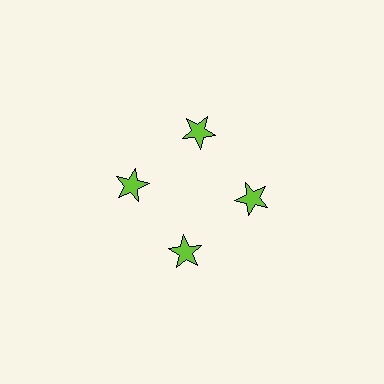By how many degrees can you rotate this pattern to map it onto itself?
The pattern maps onto itself every 90 degrees of rotation.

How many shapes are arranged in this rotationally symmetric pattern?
There are 4 shapes, arranged in 4 groups of 1.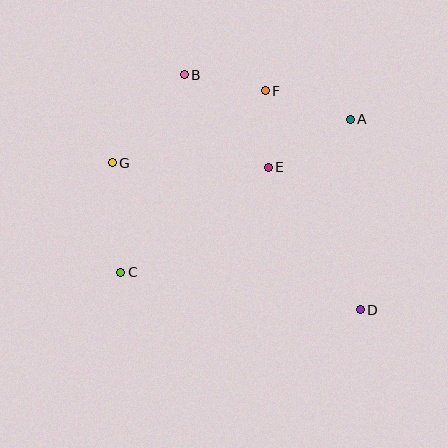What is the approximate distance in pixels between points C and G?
The distance between C and G is approximately 110 pixels.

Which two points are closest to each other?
Points E and F are closest to each other.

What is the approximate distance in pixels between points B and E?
The distance between B and E is approximately 125 pixels.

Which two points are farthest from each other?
Points B and D are farthest from each other.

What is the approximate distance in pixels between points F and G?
The distance between F and G is approximately 169 pixels.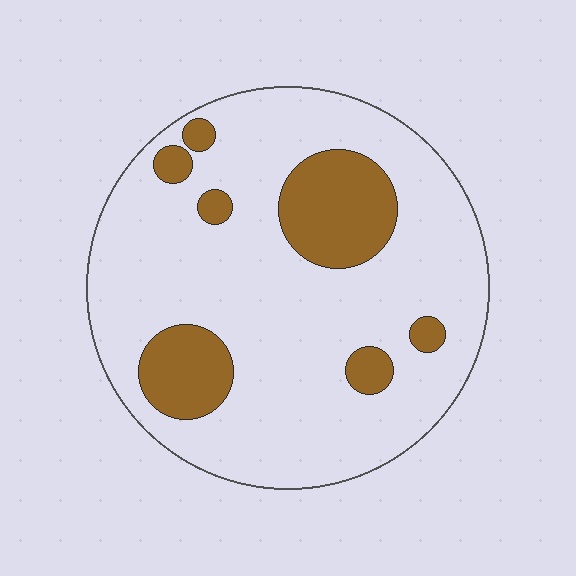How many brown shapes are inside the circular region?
7.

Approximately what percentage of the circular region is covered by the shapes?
Approximately 20%.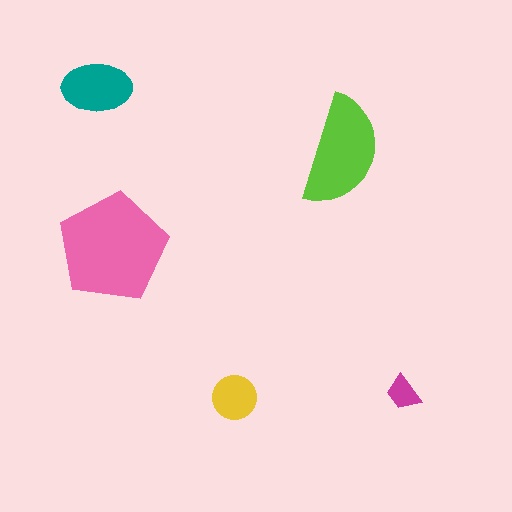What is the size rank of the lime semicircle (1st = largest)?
2nd.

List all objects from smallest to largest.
The magenta trapezoid, the yellow circle, the teal ellipse, the lime semicircle, the pink pentagon.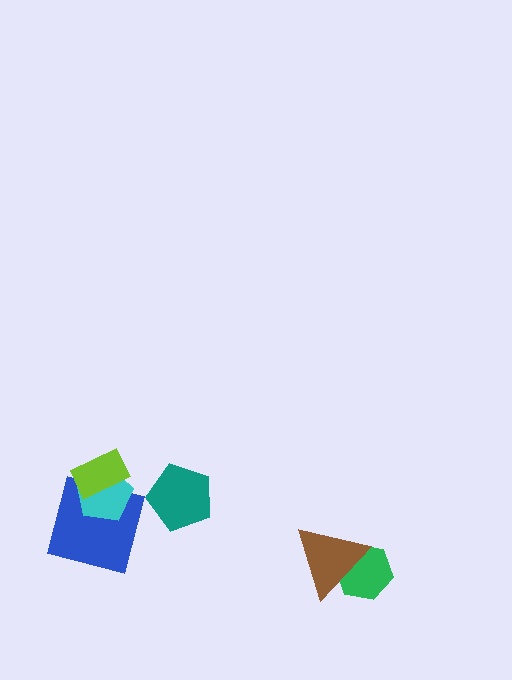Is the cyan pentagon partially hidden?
Yes, it is partially covered by another shape.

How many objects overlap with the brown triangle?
1 object overlaps with the brown triangle.